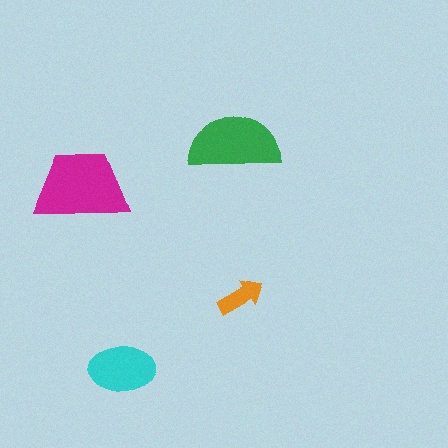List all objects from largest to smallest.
The magenta trapezoid, the green semicircle, the cyan ellipse, the orange arrow.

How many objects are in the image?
There are 4 objects in the image.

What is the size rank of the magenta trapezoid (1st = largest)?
1st.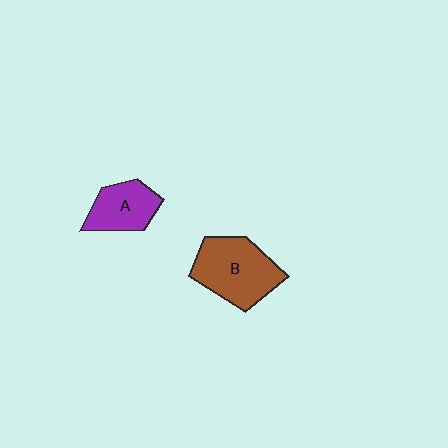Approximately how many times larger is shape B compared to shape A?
Approximately 1.6 times.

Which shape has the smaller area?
Shape A (purple).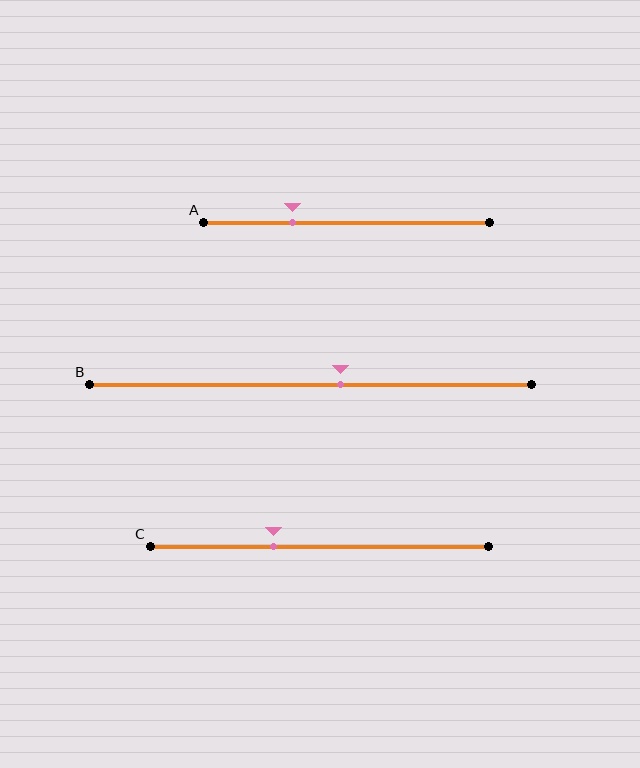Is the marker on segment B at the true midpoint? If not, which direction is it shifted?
No, the marker on segment B is shifted to the right by about 7% of the segment length.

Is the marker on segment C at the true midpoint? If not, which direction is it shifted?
No, the marker on segment C is shifted to the left by about 14% of the segment length.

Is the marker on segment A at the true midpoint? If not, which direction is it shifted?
No, the marker on segment A is shifted to the left by about 19% of the segment length.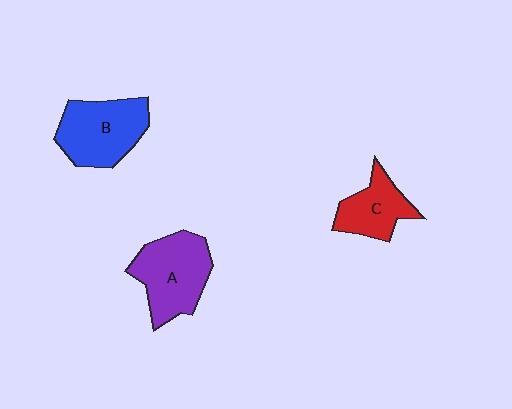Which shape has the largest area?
Shape A (purple).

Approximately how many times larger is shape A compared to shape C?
Approximately 1.5 times.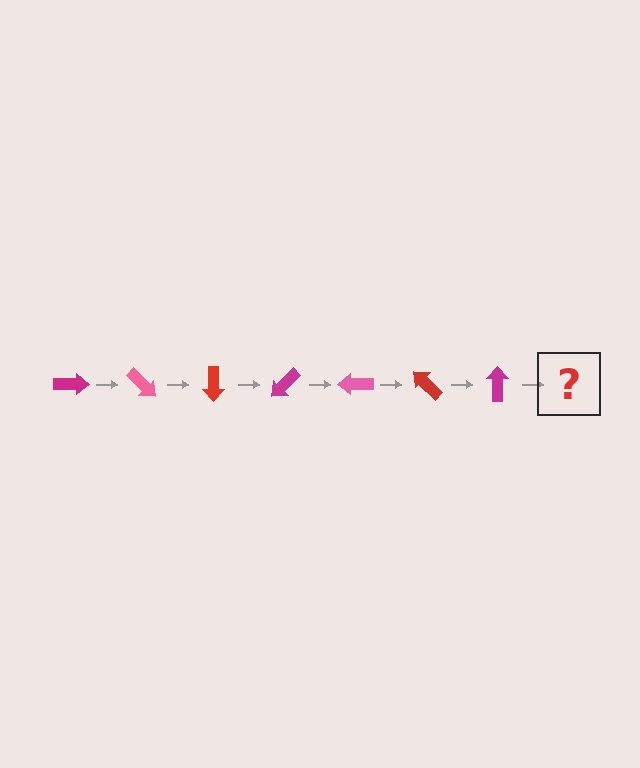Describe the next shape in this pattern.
It should be a pink arrow, rotated 315 degrees from the start.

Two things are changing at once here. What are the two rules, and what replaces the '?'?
The two rules are that it rotates 45 degrees each step and the color cycles through magenta, pink, and red. The '?' should be a pink arrow, rotated 315 degrees from the start.